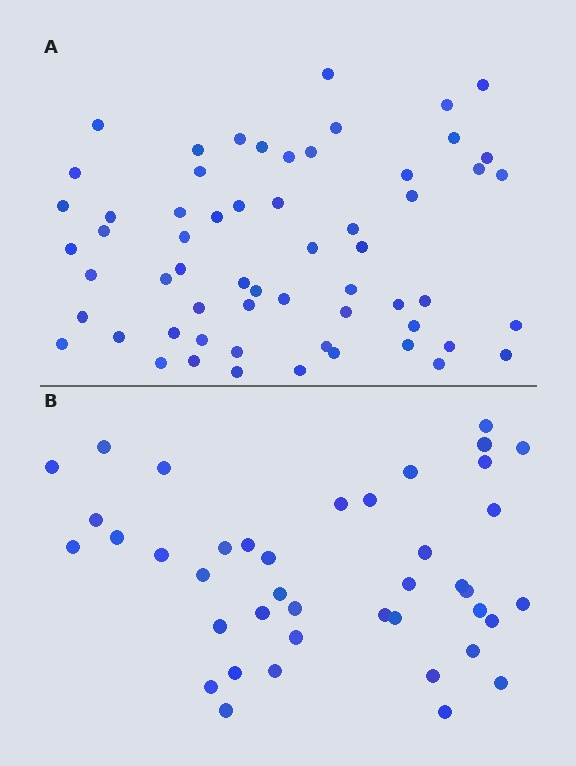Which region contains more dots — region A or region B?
Region A (the top region) has more dots.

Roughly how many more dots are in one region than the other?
Region A has approximately 20 more dots than region B.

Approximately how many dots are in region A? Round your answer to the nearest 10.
About 60 dots.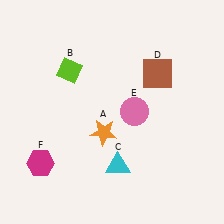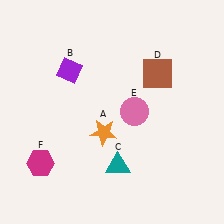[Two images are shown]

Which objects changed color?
B changed from lime to purple. C changed from cyan to teal.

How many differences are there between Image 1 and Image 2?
There are 2 differences between the two images.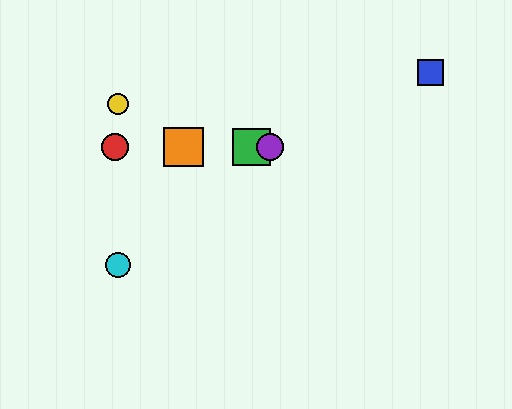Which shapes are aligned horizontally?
The red circle, the green square, the purple circle, the orange square are aligned horizontally.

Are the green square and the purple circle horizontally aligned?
Yes, both are at y≈147.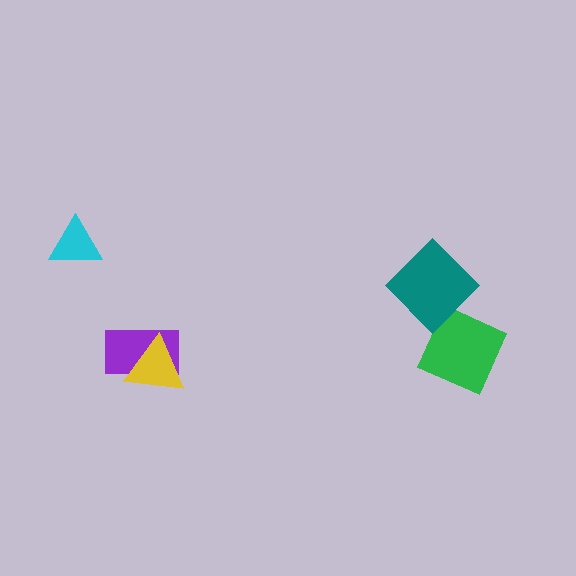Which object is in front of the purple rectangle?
The yellow triangle is in front of the purple rectangle.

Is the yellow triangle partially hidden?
No, no other shape covers it.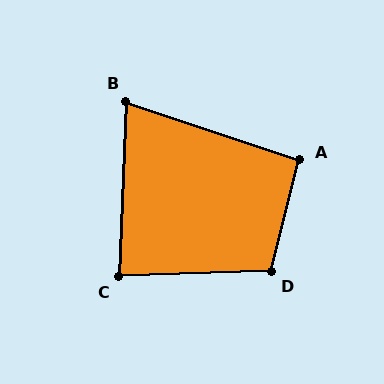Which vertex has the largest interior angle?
D, at approximately 106 degrees.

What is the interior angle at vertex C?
Approximately 86 degrees (approximately right).